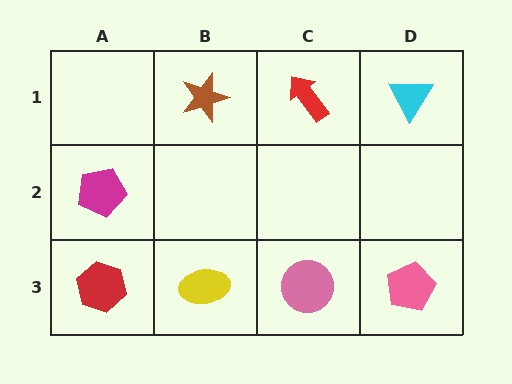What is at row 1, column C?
A red arrow.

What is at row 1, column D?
A cyan triangle.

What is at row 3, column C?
A pink circle.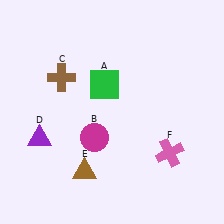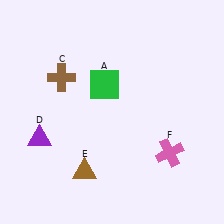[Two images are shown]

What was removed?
The magenta circle (B) was removed in Image 2.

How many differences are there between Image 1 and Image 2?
There is 1 difference between the two images.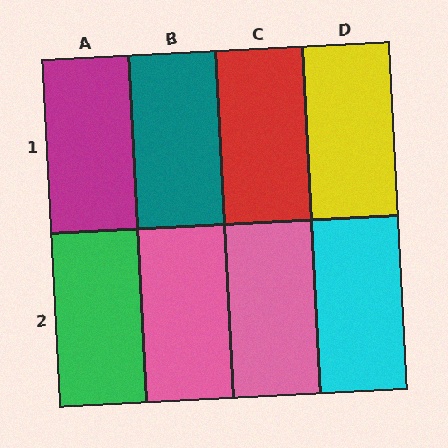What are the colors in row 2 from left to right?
Green, pink, pink, cyan.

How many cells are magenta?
1 cell is magenta.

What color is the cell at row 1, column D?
Yellow.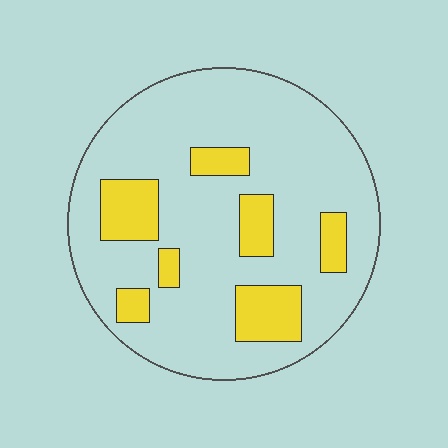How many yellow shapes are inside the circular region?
7.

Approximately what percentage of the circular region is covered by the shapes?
Approximately 20%.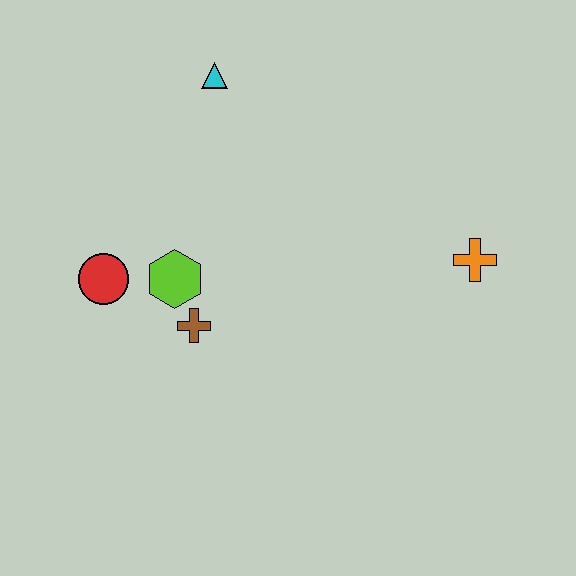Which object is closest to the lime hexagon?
The brown cross is closest to the lime hexagon.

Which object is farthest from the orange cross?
The red circle is farthest from the orange cross.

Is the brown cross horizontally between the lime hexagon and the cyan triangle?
Yes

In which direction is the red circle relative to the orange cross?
The red circle is to the left of the orange cross.